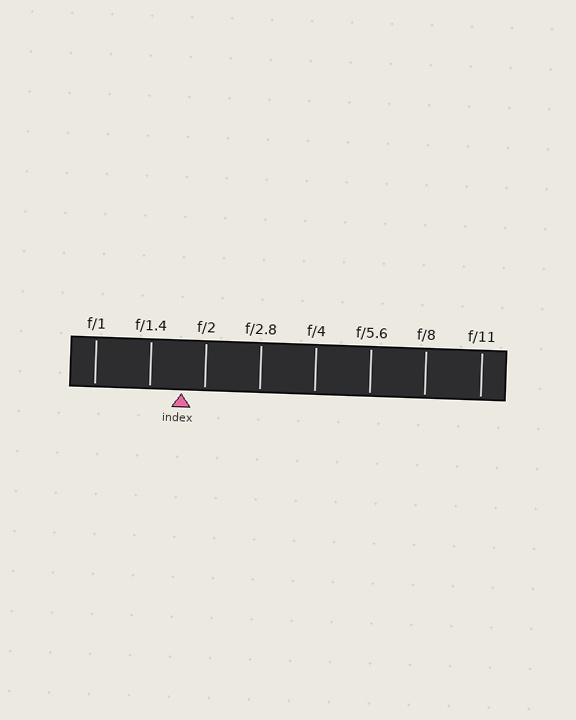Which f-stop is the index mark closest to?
The index mark is closest to f/2.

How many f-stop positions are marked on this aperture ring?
There are 8 f-stop positions marked.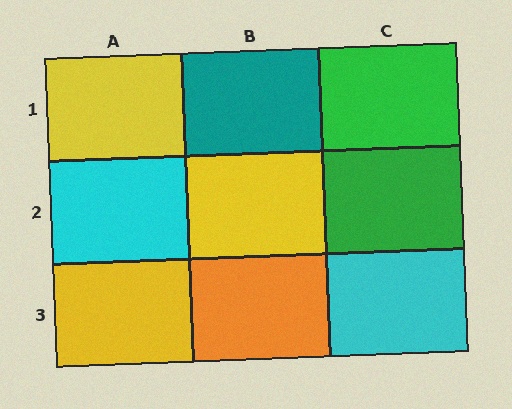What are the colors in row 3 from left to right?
Yellow, orange, cyan.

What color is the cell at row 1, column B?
Teal.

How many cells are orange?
1 cell is orange.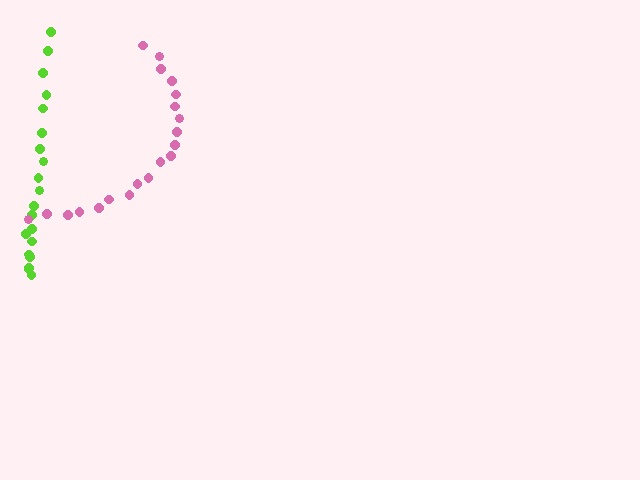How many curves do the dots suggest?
There are 2 distinct paths.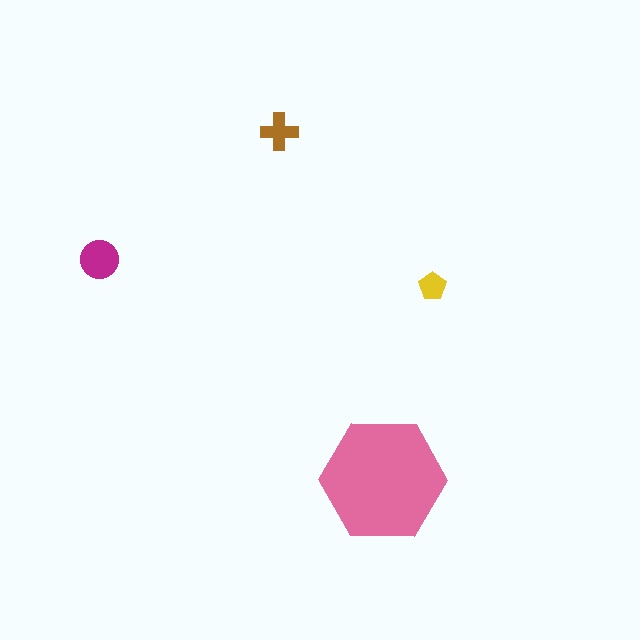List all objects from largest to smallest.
The pink hexagon, the magenta circle, the brown cross, the yellow pentagon.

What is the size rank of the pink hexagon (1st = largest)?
1st.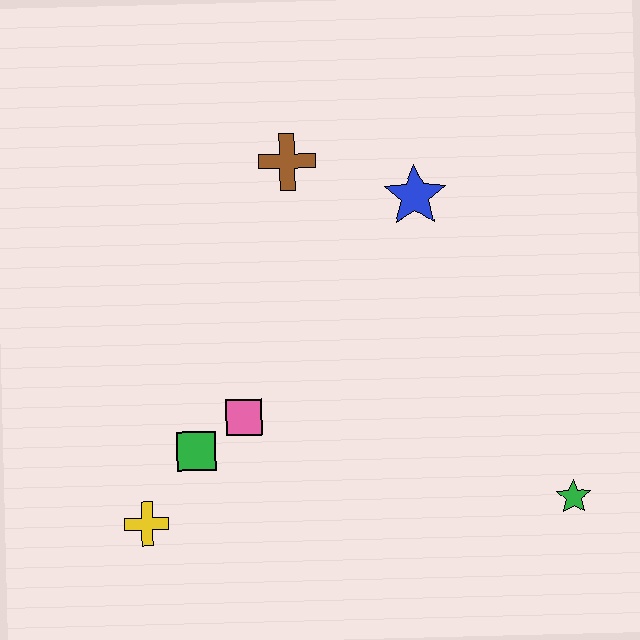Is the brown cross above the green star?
Yes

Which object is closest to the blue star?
The brown cross is closest to the blue star.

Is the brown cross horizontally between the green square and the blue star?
Yes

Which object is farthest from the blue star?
The yellow cross is farthest from the blue star.